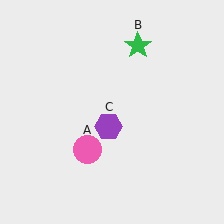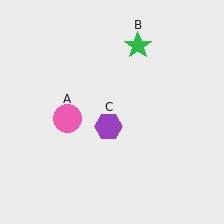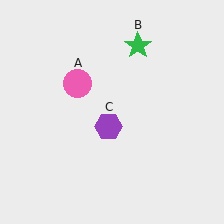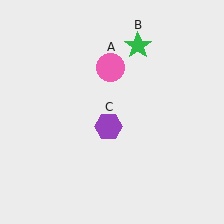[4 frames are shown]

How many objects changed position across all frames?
1 object changed position: pink circle (object A).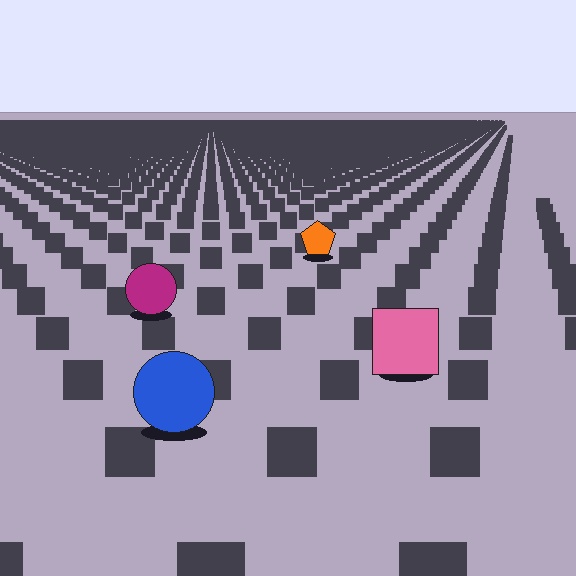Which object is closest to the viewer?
The blue circle is closest. The texture marks near it are larger and more spread out.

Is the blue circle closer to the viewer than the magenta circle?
Yes. The blue circle is closer — you can tell from the texture gradient: the ground texture is coarser near it.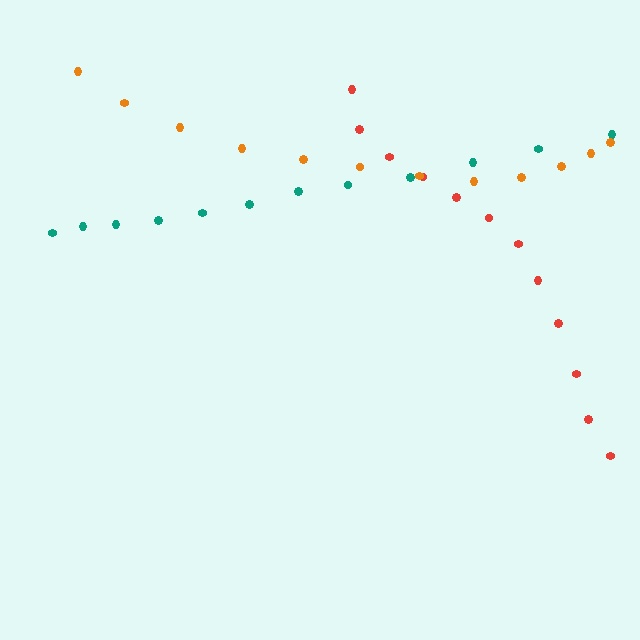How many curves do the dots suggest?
There are 3 distinct paths.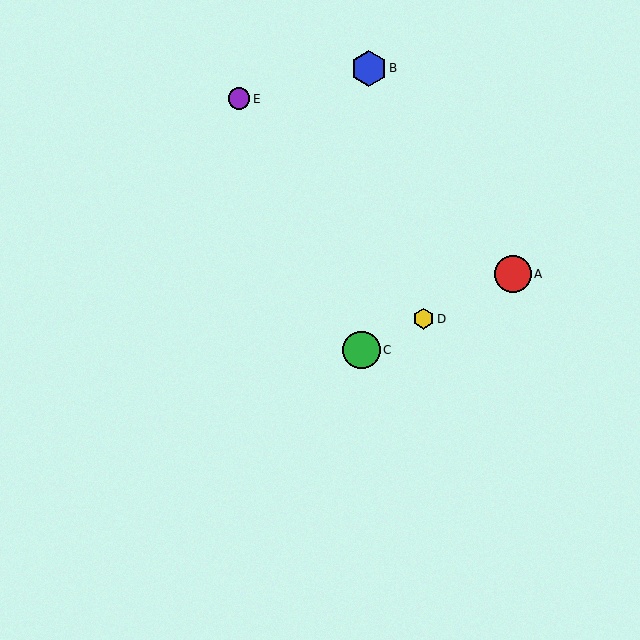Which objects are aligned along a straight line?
Objects A, C, D are aligned along a straight line.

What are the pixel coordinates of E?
Object E is at (239, 99).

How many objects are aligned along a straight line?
3 objects (A, C, D) are aligned along a straight line.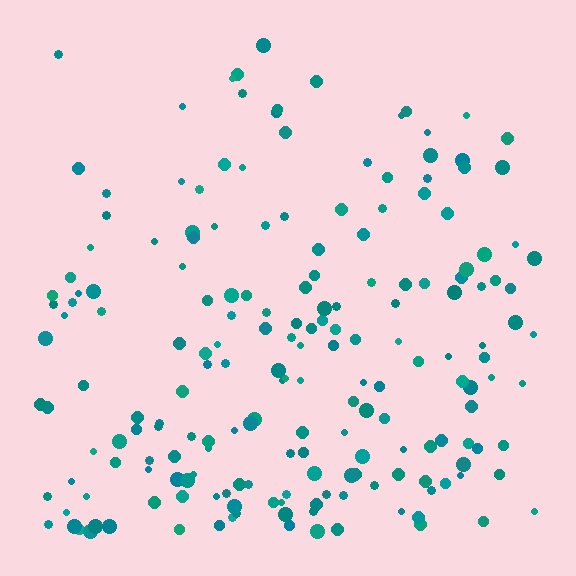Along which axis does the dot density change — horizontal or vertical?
Vertical.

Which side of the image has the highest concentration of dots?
The bottom.